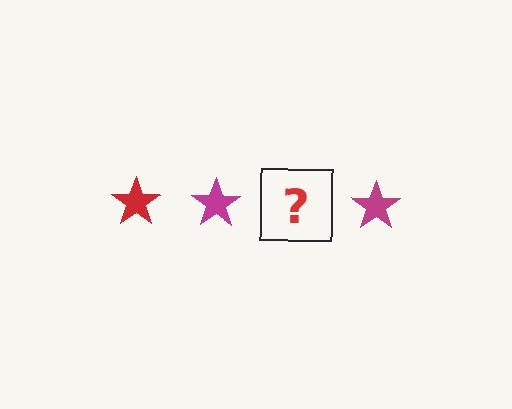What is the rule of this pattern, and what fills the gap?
The rule is that the pattern cycles through red, magenta stars. The gap should be filled with a red star.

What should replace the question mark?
The question mark should be replaced with a red star.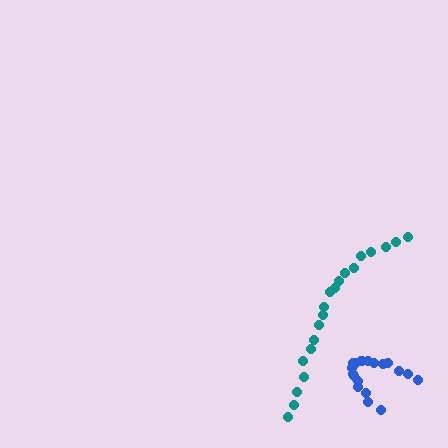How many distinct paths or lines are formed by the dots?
There are 2 distinct paths.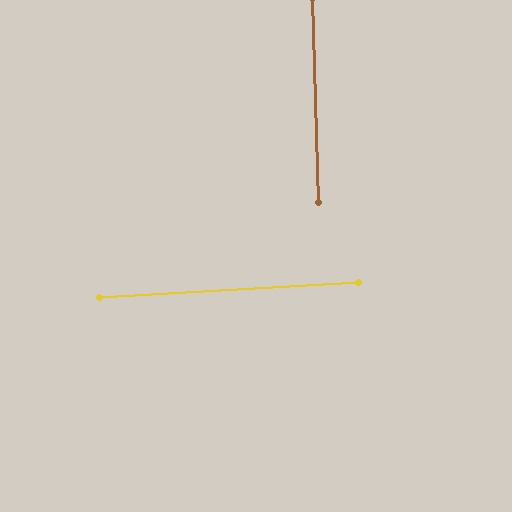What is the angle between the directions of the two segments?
Approximately 89 degrees.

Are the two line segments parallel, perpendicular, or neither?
Perpendicular — they meet at approximately 89°.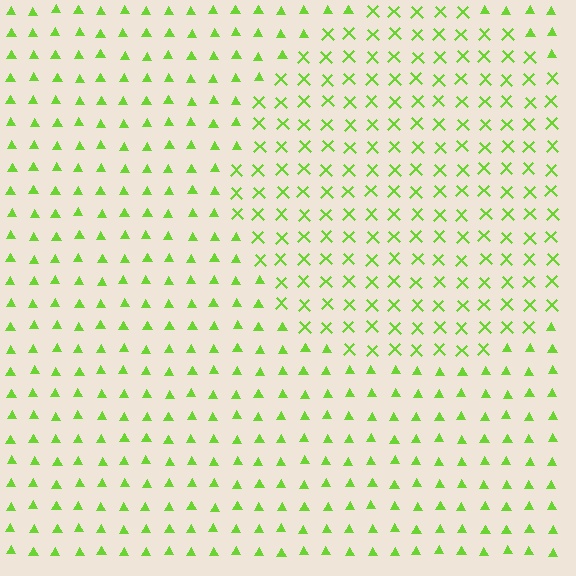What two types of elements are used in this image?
The image uses X marks inside the circle region and triangles outside it.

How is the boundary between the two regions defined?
The boundary is defined by a change in element shape: X marks inside vs. triangles outside. All elements share the same color and spacing.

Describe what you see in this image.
The image is filled with small lime elements arranged in a uniform grid. A circle-shaped region contains X marks, while the surrounding area contains triangles. The boundary is defined purely by the change in element shape.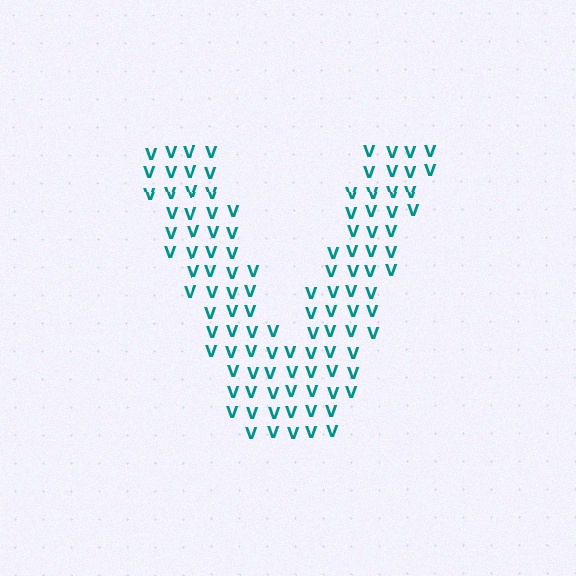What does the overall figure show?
The overall figure shows the letter V.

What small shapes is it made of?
It is made of small letter V's.